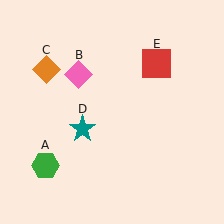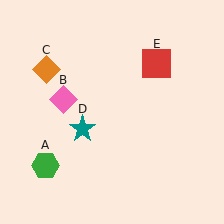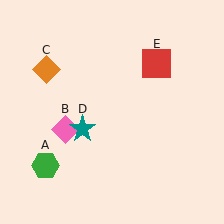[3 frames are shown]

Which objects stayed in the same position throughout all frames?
Green hexagon (object A) and orange diamond (object C) and teal star (object D) and red square (object E) remained stationary.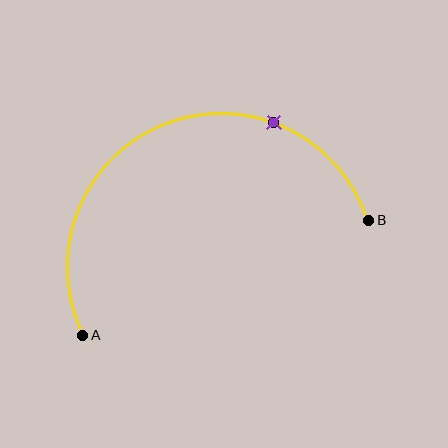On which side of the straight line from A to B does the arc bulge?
The arc bulges above the straight line connecting A and B.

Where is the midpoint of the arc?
The arc midpoint is the point on the curve farthest from the straight line joining A and B. It sits above that line.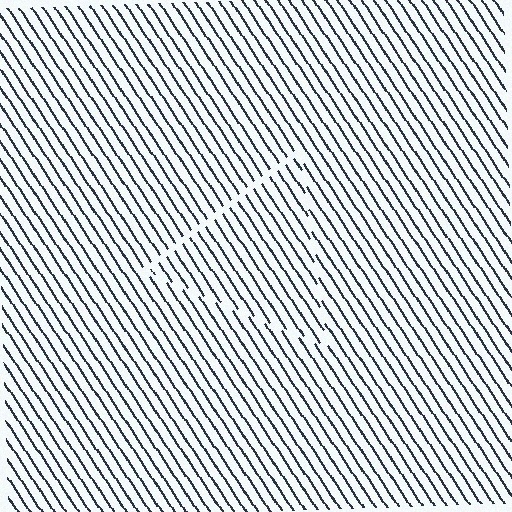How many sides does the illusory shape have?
3 sides — the line-ends trace a triangle.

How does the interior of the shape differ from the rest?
The interior of the shape contains the same grating, shifted by half a period — the contour is defined by the phase discontinuity where line-ends from the inner and outer gratings abut.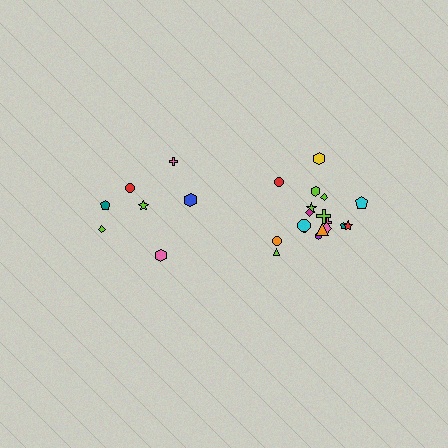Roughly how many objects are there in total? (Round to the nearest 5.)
Roughly 25 objects in total.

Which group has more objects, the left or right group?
The right group.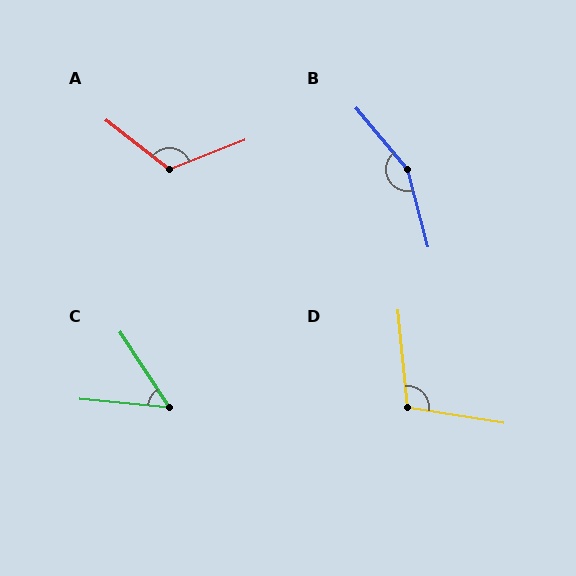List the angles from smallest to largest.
C (51°), D (105°), A (120°), B (155°).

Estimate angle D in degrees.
Approximately 105 degrees.